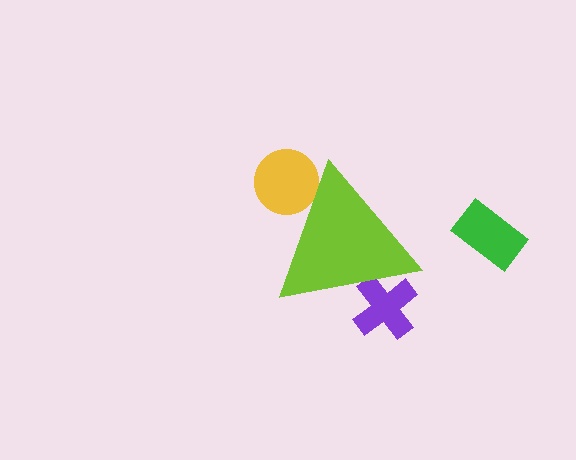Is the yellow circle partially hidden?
Yes, the yellow circle is partially hidden behind the lime triangle.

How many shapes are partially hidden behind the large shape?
2 shapes are partially hidden.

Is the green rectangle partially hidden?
No, the green rectangle is fully visible.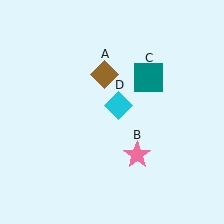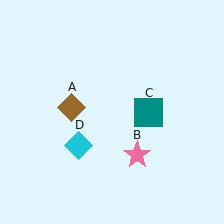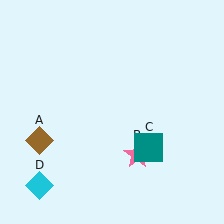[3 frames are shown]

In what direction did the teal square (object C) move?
The teal square (object C) moved down.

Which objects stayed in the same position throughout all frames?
Pink star (object B) remained stationary.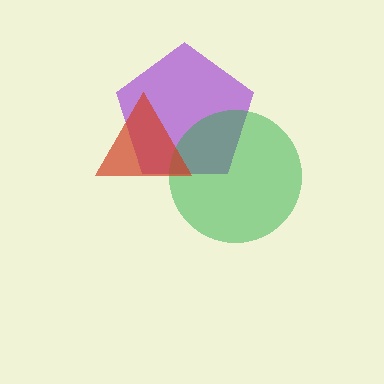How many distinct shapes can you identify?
There are 3 distinct shapes: a purple pentagon, a green circle, a red triangle.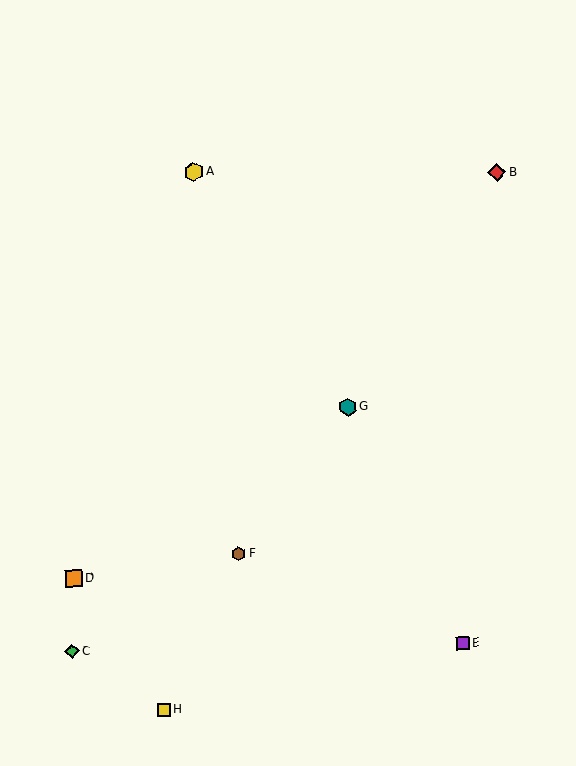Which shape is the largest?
The yellow hexagon (labeled A) is the largest.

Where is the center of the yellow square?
The center of the yellow square is at (164, 710).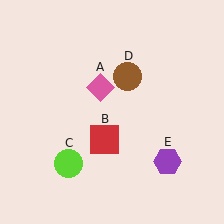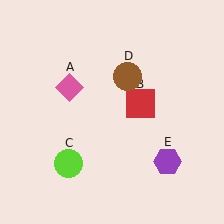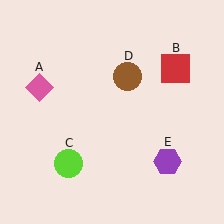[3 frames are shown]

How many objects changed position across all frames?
2 objects changed position: pink diamond (object A), red square (object B).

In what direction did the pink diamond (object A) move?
The pink diamond (object A) moved left.